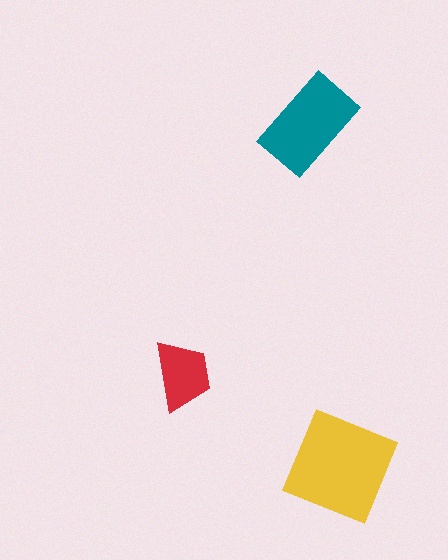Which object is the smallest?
The red trapezoid.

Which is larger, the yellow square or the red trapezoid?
The yellow square.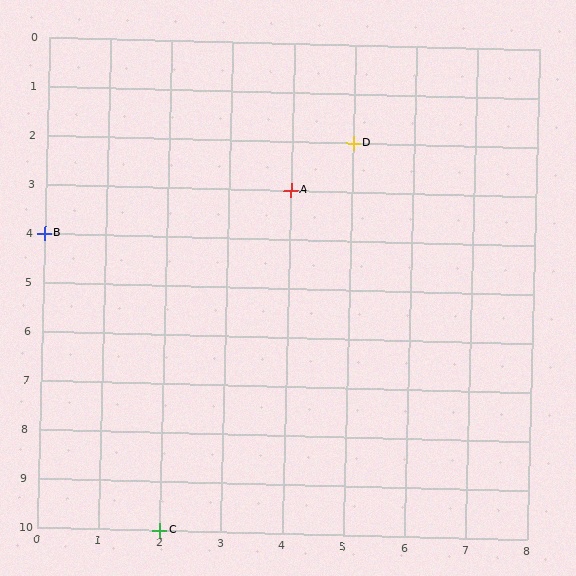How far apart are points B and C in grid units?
Points B and C are 2 columns and 6 rows apart (about 6.3 grid units diagonally).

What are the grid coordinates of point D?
Point D is at grid coordinates (5, 2).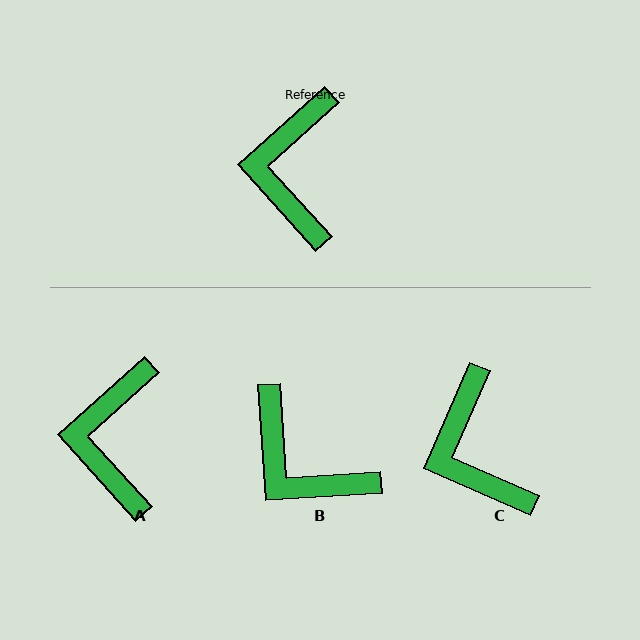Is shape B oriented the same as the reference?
No, it is off by about 52 degrees.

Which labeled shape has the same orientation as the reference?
A.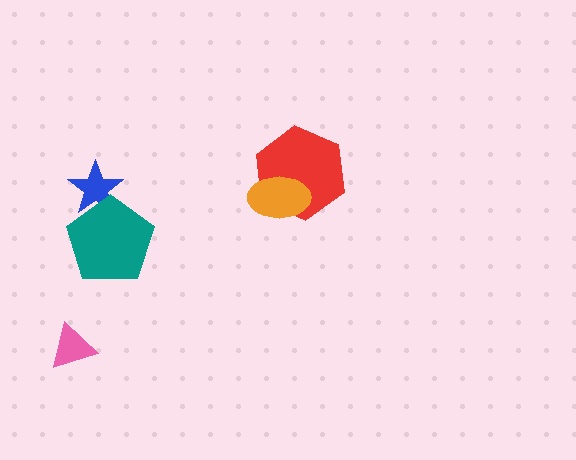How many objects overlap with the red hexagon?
1 object overlaps with the red hexagon.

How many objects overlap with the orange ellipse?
1 object overlaps with the orange ellipse.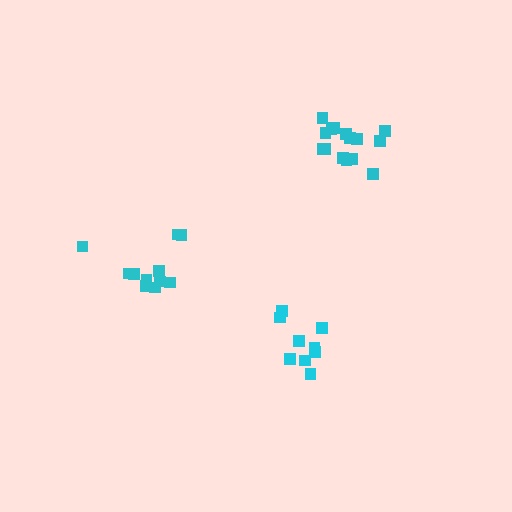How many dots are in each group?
Group 1: 11 dots, Group 2: 15 dots, Group 3: 9 dots (35 total).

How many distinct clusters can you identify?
There are 3 distinct clusters.